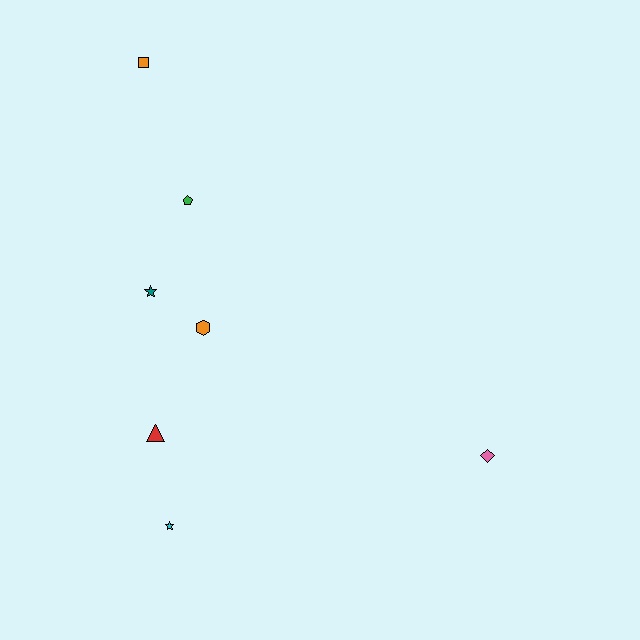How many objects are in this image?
There are 7 objects.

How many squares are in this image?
There is 1 square.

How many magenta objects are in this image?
There are no magenta objects.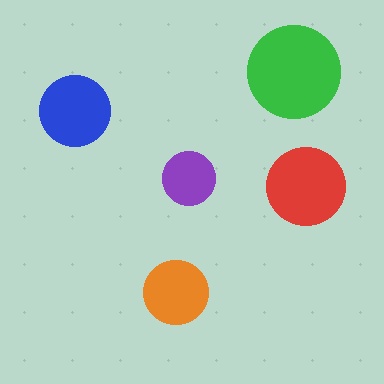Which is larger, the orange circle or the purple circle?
The orange one.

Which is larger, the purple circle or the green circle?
The green one.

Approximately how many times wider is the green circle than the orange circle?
About 1.5 times wider.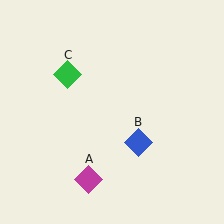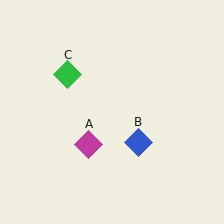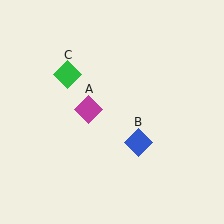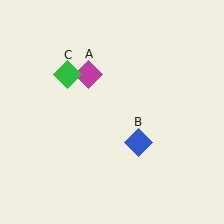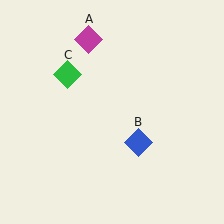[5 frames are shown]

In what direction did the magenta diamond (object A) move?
The magenta diamond (object A) moved up.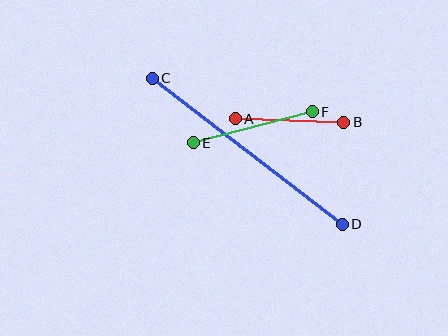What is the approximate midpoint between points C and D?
The midpoint is at approximately (247, 151) pixels.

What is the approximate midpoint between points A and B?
The midpoint is at approximately (290, 120) pixels.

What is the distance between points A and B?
The distance is approximately 109 pixels.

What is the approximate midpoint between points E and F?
The midpoint is at approximately (253, 127) pixels.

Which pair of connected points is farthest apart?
Points C and D are farthest apart.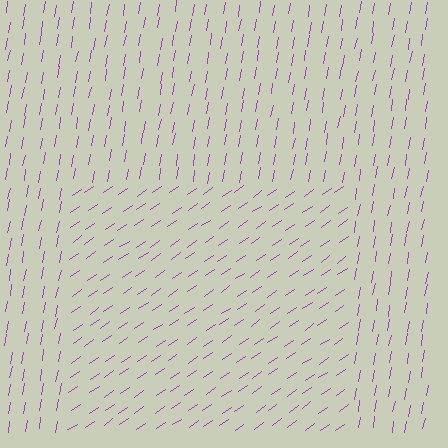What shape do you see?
I see a rectangle.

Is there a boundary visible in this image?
Yes, there is a texture boundary formed by a change in line orientation.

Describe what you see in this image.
The image is filled with small purple line segments. A rectangle region in the image has lines oriented differently from the surrounding lines, creating a visible texture boundary.